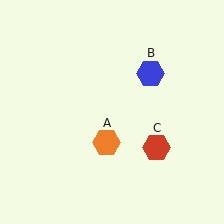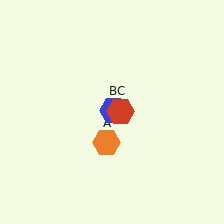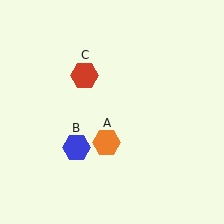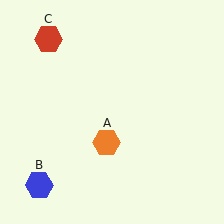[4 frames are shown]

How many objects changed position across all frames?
2 objects changed position: blue hexagon (object B), red hexagon (object C).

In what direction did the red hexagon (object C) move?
The red hexagon (object C) moved up and to the left.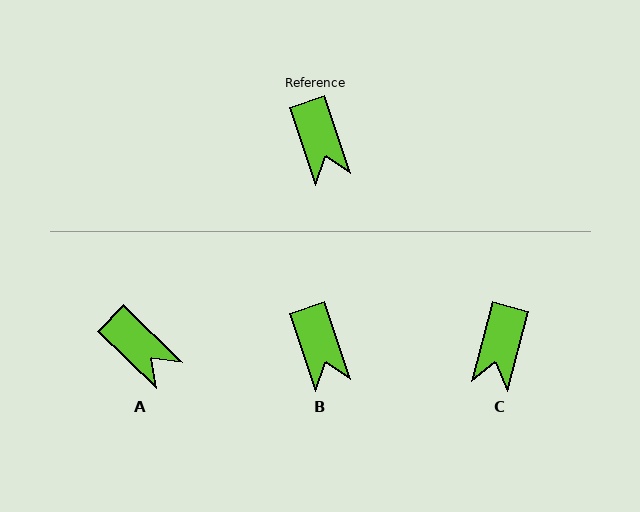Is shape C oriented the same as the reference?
No, it is off by about 33 degrees.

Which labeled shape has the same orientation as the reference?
B.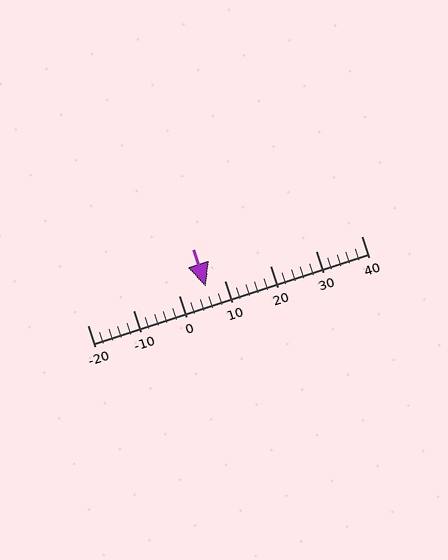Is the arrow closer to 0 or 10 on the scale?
The arrow is closer to 10.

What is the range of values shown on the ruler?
The ruler shows values from -20 to 40.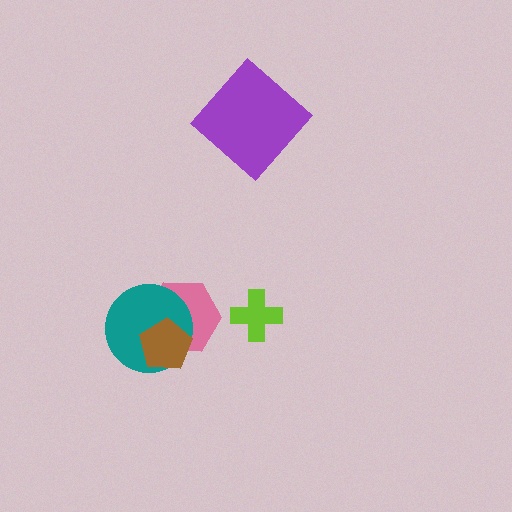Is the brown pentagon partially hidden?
No, no other shape covers it.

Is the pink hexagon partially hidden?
Yes, it is partially covered by another shape.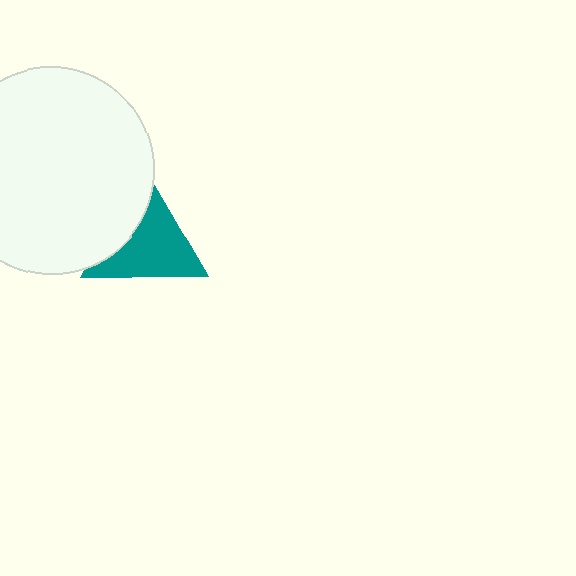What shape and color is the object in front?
The object in front is a white circle.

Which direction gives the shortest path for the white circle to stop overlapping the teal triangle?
Moving left gives the shortest separation.